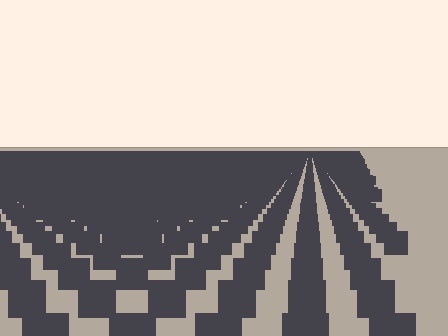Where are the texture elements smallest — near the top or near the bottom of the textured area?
Near the top.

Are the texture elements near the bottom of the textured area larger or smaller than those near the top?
Larger. Near the bottom, elements are closer to the viewer and appear at a bigger on-screen size.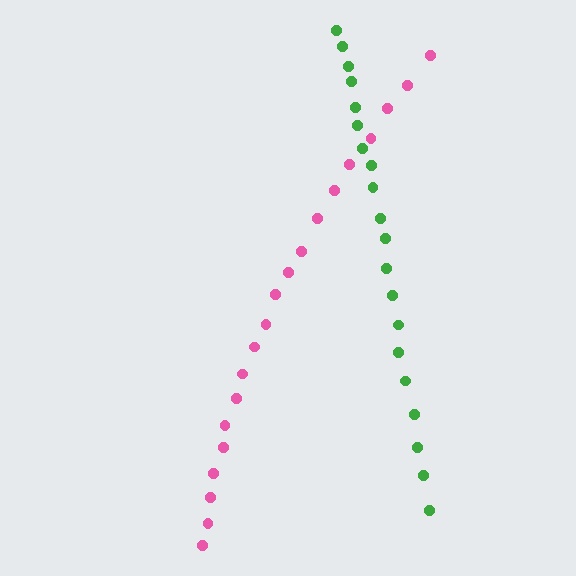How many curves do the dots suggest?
There are 2 distinct paths.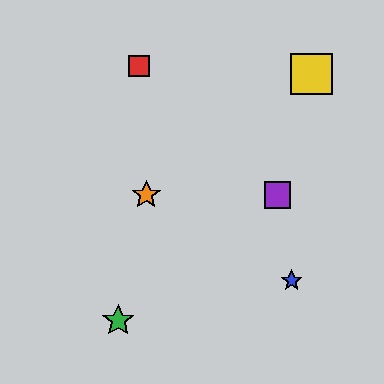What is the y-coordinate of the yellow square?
The yellow square is at y≈74.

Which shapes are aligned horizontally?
The purple square, the orange star are aligned horizontally.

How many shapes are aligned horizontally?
2 shapes (the purple square, the orange star) are aligned horizontally.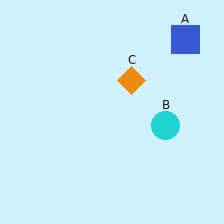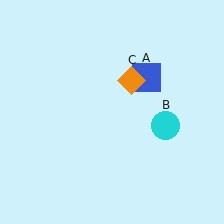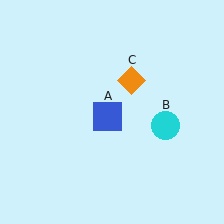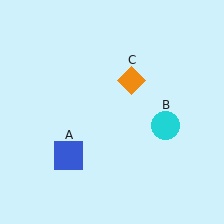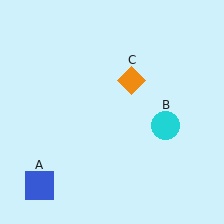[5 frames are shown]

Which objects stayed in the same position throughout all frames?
Cyan circle (object B) and orange diamond (object C) remained stationary.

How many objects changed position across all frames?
1 object changed position: blue square (object A).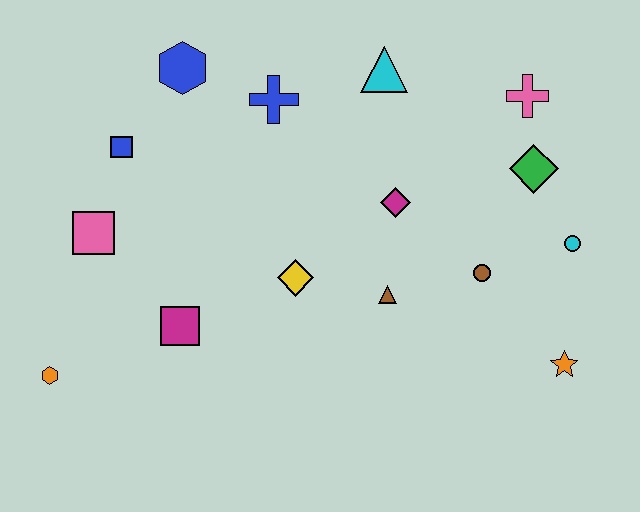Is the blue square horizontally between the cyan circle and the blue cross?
No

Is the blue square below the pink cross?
Yes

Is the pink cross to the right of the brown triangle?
Yes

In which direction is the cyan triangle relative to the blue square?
The cyan triangle is to the right of the blue square.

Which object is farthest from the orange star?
The orange hexagon is farthest from the orange star.